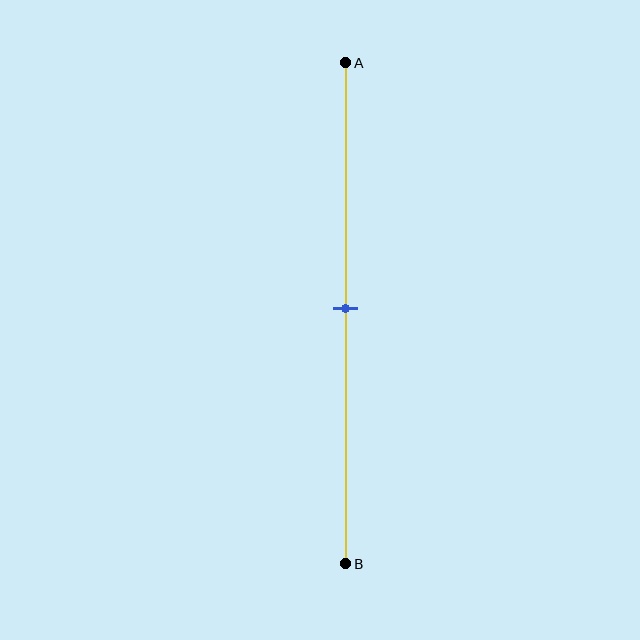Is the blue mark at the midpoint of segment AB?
Yes, the mark is approximately at the midpoint.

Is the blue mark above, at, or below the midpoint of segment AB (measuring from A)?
The blue mark is approximately at the midpoint of segment AB.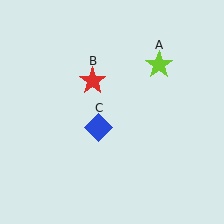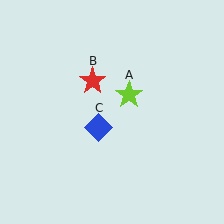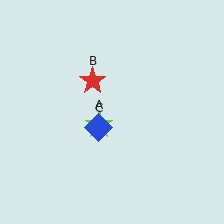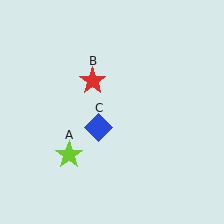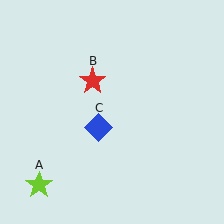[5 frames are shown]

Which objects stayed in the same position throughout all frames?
Red star (object B) and blue diamond (object C) remained stationary.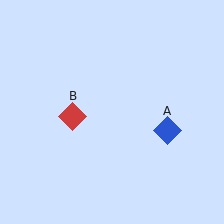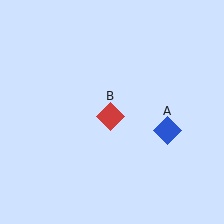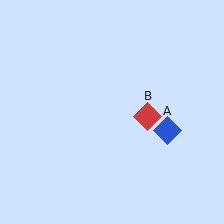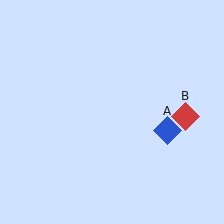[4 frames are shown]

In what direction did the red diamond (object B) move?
The red diamond (object B) moved right.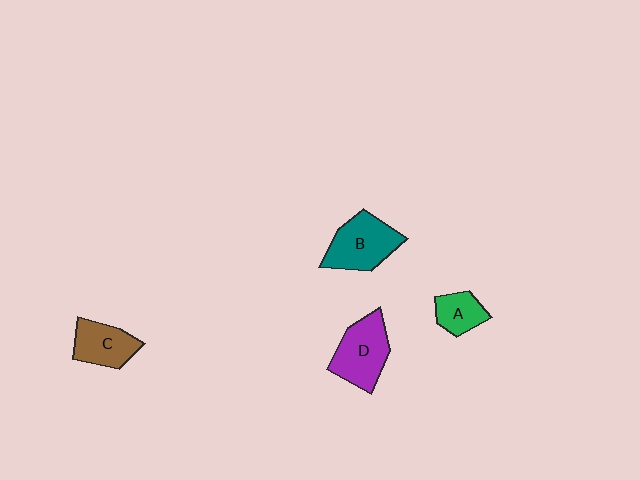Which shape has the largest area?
Shape B (teal).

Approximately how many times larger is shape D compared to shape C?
Approximately 1.3 times.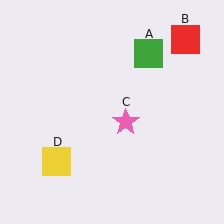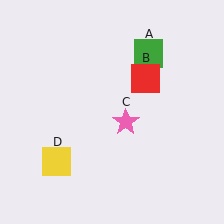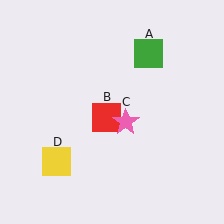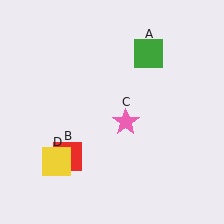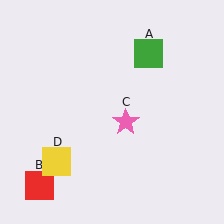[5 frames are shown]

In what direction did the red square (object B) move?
The red square (object B) moved down and to the left.